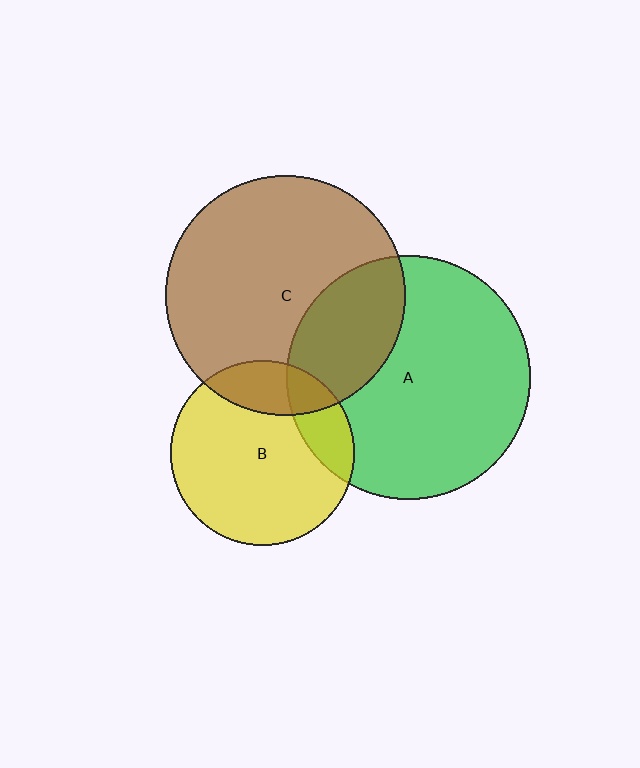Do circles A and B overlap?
Yes.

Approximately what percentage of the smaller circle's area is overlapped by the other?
Approximately 15%.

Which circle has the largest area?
Circle A (green).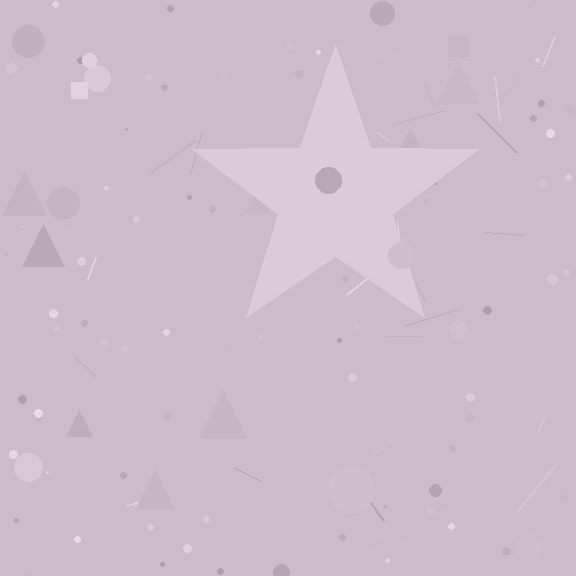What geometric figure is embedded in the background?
A star is embedded in the background.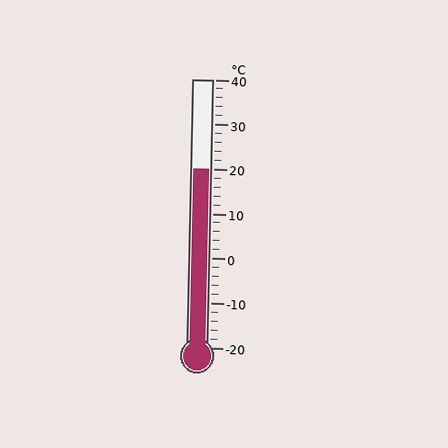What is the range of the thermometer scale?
The thermometer scale ranges from -20°C to 40°C.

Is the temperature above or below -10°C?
The temperature is above -10°C.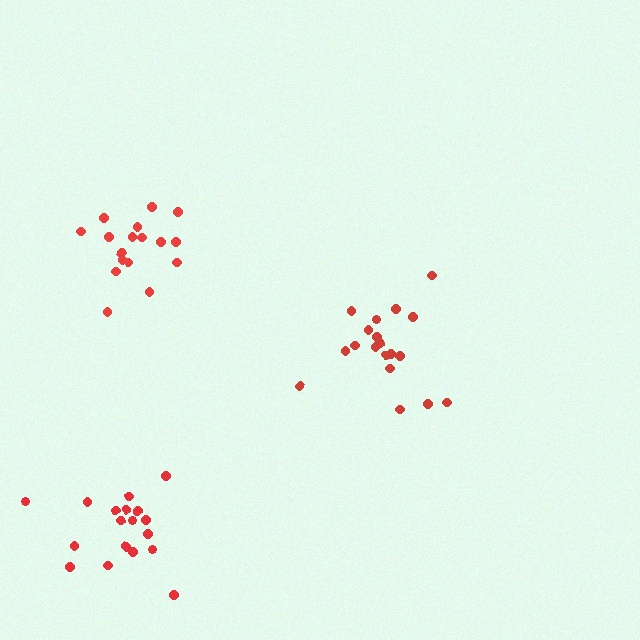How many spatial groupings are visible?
There are 3 spatial groupings.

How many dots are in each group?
Group 1: 19 dots, Group 2: 17 dots, Group 3: 18 dots (54 total).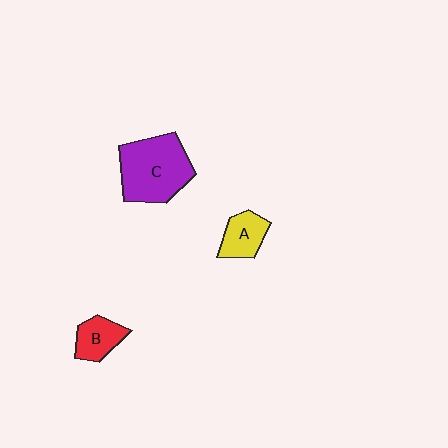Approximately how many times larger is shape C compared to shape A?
Approximately 2.3 times.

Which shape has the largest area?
Shape C (purple).